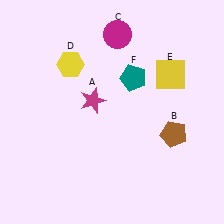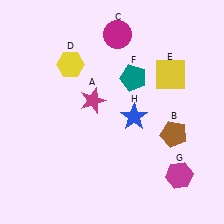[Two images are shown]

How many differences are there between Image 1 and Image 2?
There are 2 differences between the two images.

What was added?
A magenta hexagon (G), a blue star (H) were added in Image 2.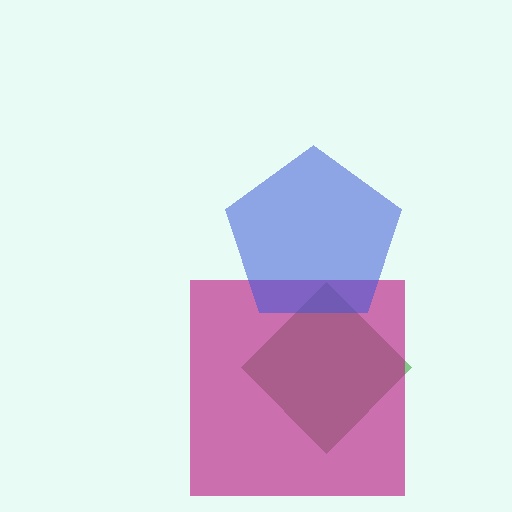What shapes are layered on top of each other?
The layered shapes are: a green diamond, a magenta square, a blue pentagon.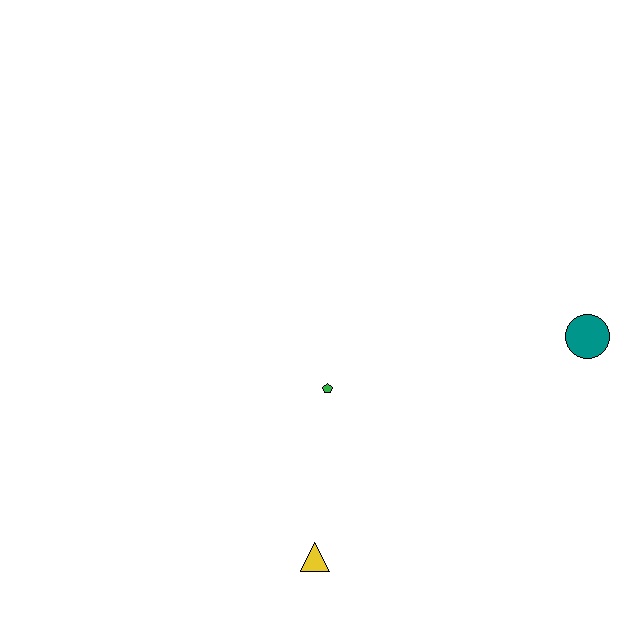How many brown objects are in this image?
There are no brown objects.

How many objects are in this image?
There are 3 objects.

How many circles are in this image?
There is 1 circle.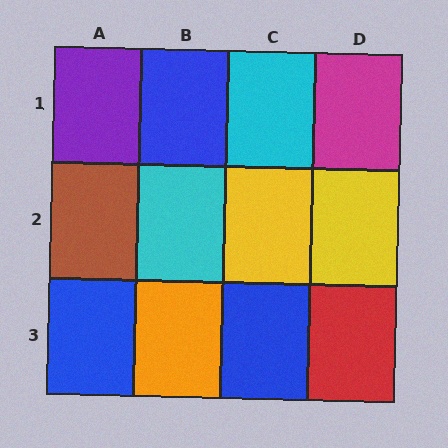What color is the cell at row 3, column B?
Orange.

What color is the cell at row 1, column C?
Cyan.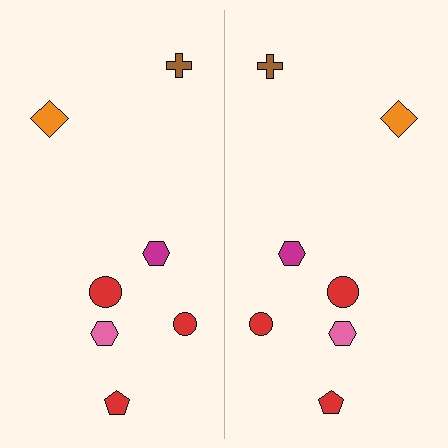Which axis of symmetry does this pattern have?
The pattern has a vertical axis of symmetry running through the center of the image.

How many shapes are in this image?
There are 14 shapes in this image.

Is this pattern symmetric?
Yes, this pattern has bilateral (reflection) symmetry.